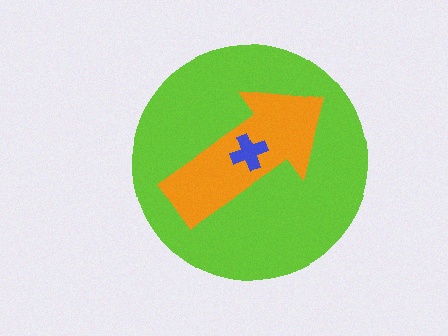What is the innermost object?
The blue cross.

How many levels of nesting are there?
3.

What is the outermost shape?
The lime circle.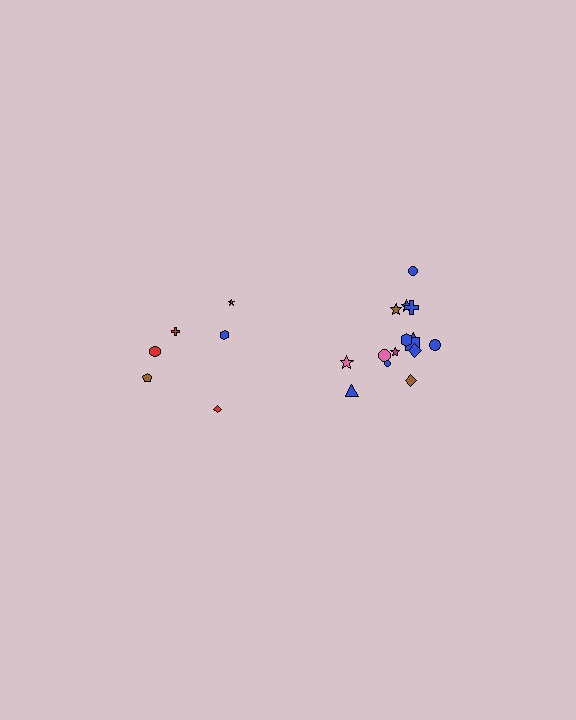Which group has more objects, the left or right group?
The right group.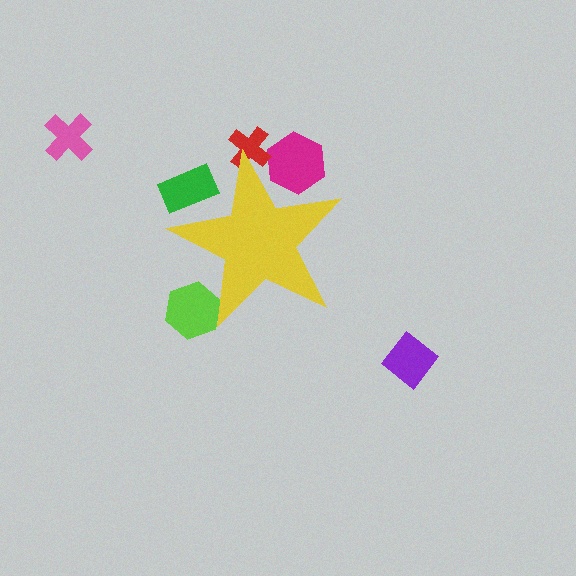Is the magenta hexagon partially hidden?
Yes, the magenta hexagon is partially hidden behind the yellow star.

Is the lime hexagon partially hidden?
Yes, the lime hexagon is partially hidden behind the yellow star.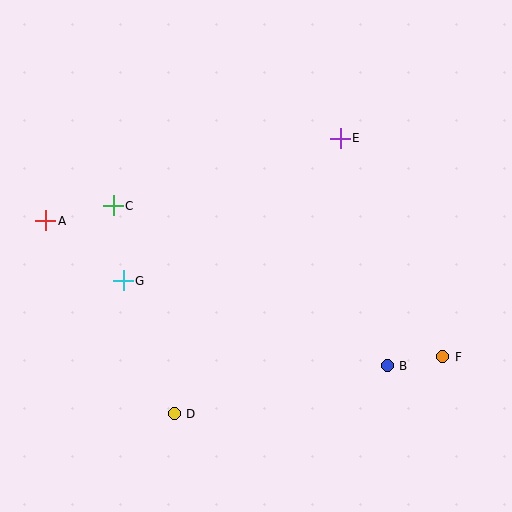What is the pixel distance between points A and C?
The distance between A and C is 69 pixels.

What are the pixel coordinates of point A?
Point A is at (46, 221).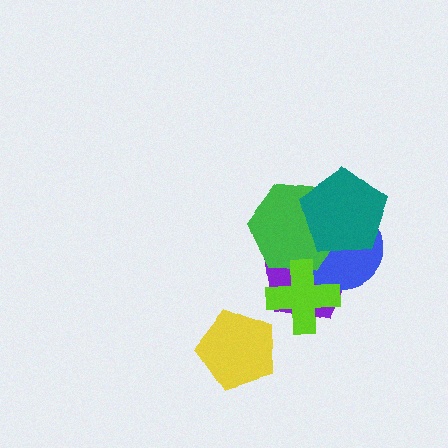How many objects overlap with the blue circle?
4 objects overlap with the blue circle.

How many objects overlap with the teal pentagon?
3 objects overlap with the teal pentagon.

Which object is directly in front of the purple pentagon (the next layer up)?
The blue circle is directly in front of the purple pentagon.